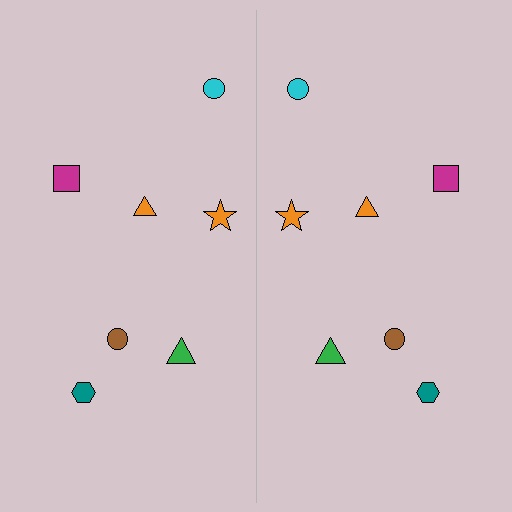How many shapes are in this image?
There are 14 shapes in this image.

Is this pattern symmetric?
Yes, this pattern has bilateral (reflection) symmetry.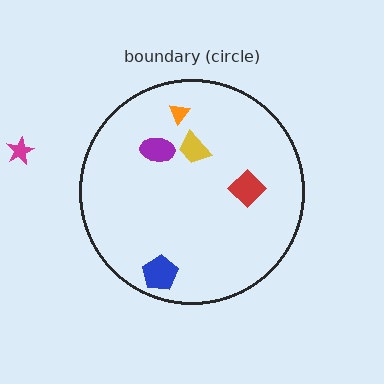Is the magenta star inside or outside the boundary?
Outside.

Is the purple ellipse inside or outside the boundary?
Inside.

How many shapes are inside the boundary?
5 inside, 1 outside.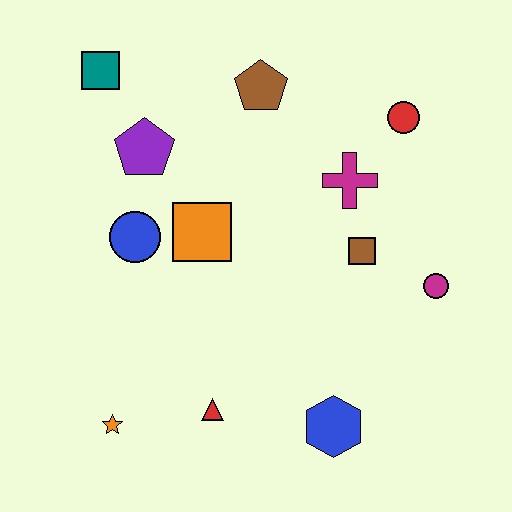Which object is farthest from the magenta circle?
The teal square is farthest from the magenta circle.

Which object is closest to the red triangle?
The orange star is closest to the red triangle.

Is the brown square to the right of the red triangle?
Yes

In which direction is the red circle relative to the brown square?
The red circle is above the brown square.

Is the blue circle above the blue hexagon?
Yes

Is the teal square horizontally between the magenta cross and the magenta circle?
No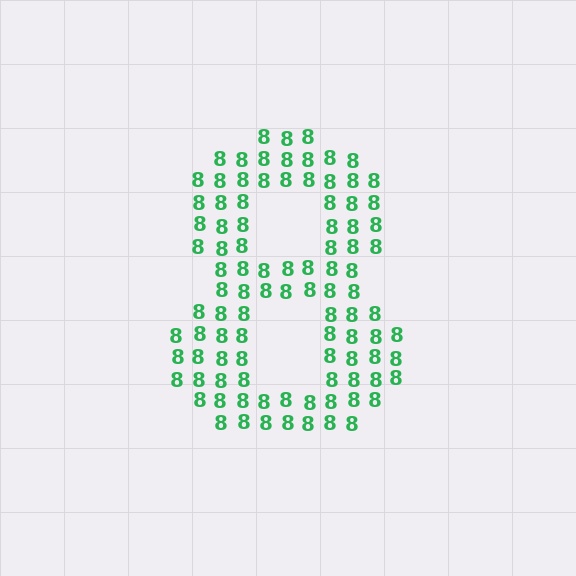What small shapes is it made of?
It is made of small digit 8's.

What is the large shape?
The large shape is the digit 8.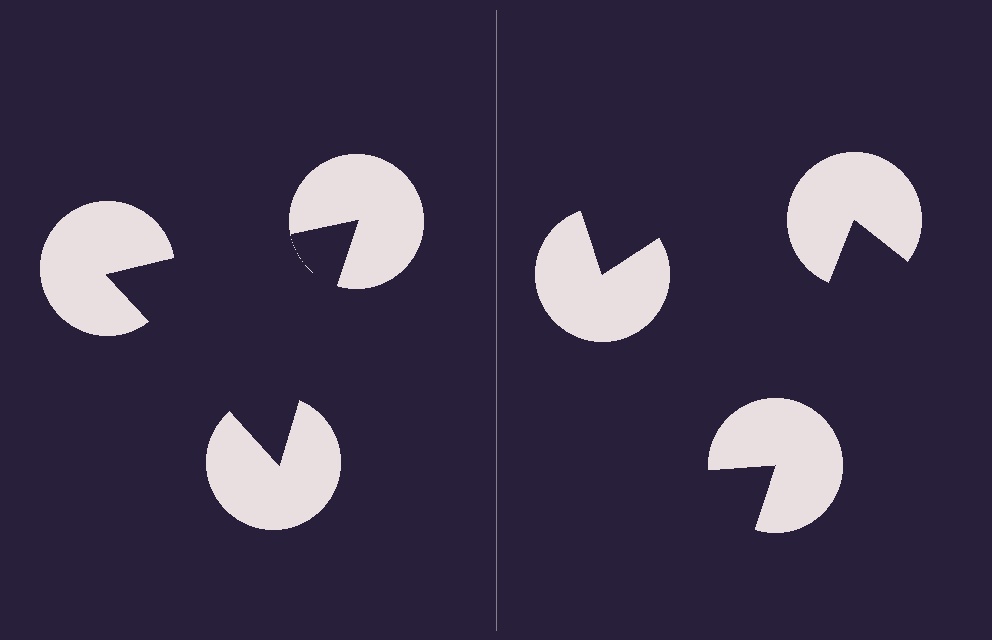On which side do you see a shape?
An illusory triangle appears on the left side. On the right side the wedge cuts are rotated, so no coherent shape forms.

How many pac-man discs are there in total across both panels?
6 — 3 on each side.